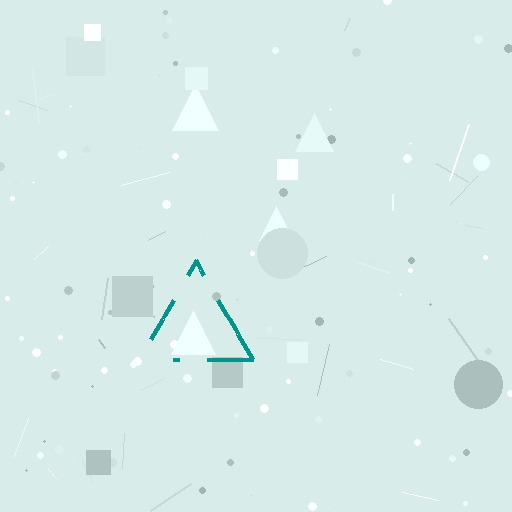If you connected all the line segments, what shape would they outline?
They would outline a triangle.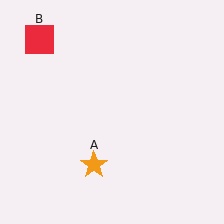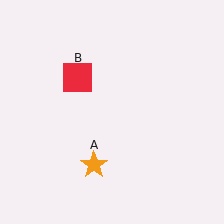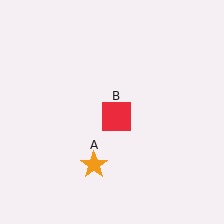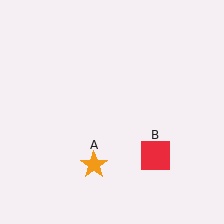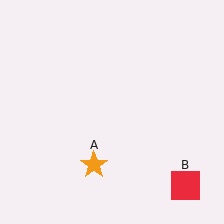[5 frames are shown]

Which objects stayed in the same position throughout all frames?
Orange star (object A) remained stationary.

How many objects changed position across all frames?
1 object changed position: red square (object B).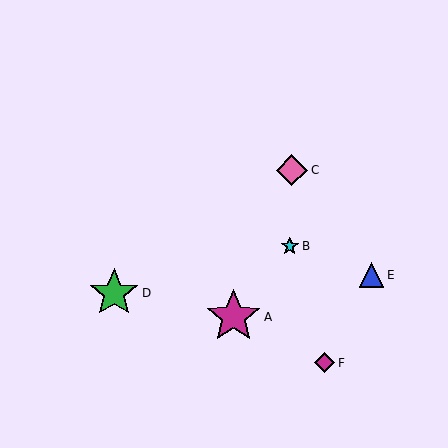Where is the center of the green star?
The center of the green star is at (114, 293).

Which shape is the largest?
The magenta star (labeled A) is the largest.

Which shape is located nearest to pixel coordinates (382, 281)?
The blue triangle (labeled E) at (372, 275) is nearest to that location.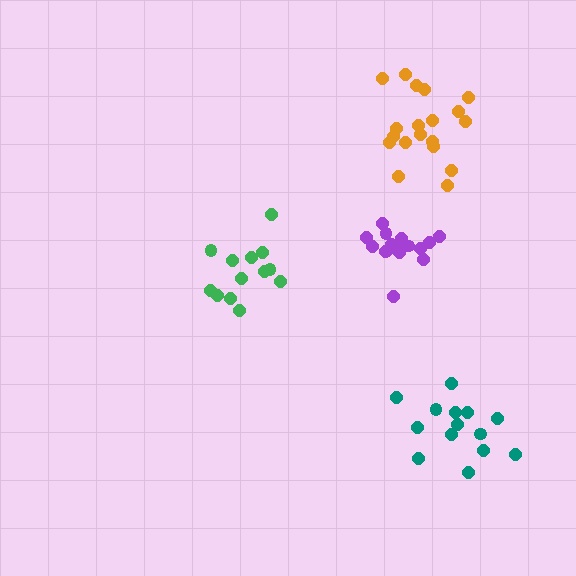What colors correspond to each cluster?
The clusters are colored: teal, green, orange, purple.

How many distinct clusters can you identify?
There are 4 distinct clusters.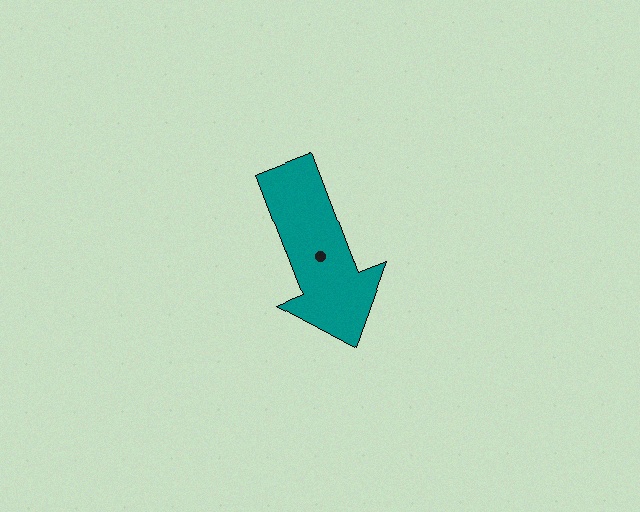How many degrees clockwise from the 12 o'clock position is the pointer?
Approximately 159 degrees.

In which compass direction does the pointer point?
South.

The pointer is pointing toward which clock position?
Roughly 5 o'clock.